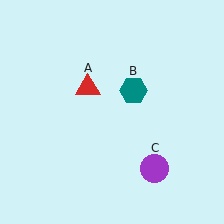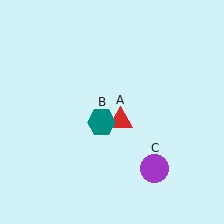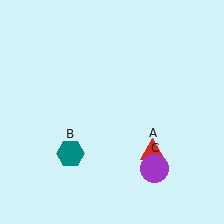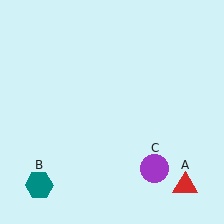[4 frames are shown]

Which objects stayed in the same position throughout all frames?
Purple circle (object C) remained stationary.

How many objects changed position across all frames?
2 objects changed position: red triangle (object A), teal hexagon (object B).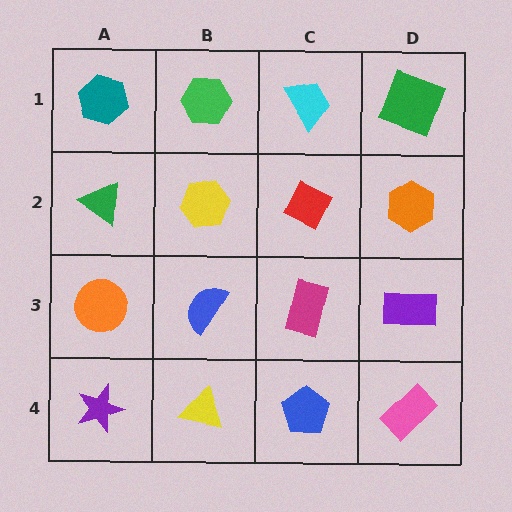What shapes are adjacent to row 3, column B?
A yellow hexagon (row 2, column B), a yellow triangle (row 4, column B), an orange circle (row 3, column A), a magenta rectangle (row 3, column C).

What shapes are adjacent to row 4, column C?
A magenta rectangle (row 3, column C), a yellow triangle (row 4, column B), a pink rectangle (row 4, column D).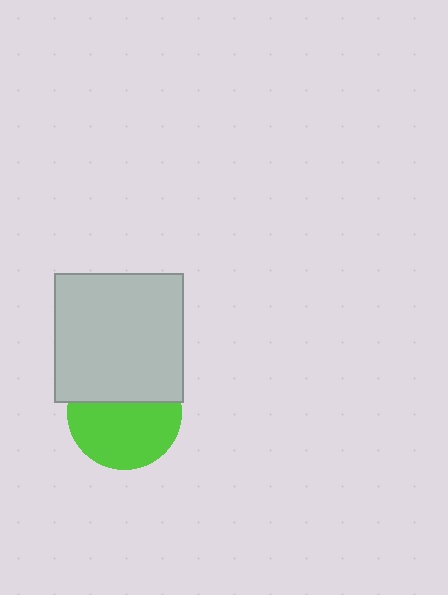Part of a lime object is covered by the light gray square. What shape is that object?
It is a circle.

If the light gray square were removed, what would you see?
You would see the complete lime circle.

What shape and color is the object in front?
The object in front is a light gray square.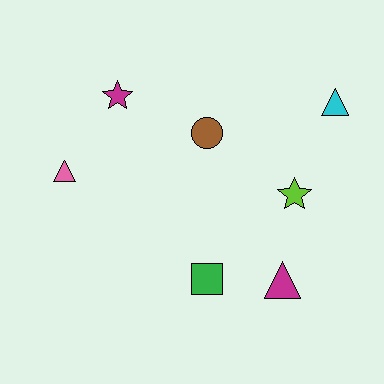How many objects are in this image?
There are 7 objects.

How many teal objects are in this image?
There are no teal objects.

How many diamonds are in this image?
There are no diamonds.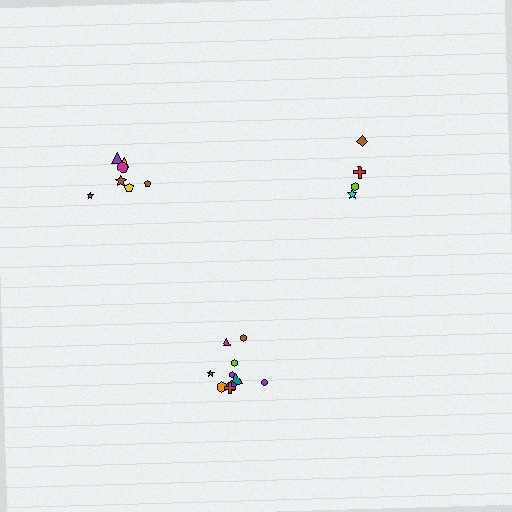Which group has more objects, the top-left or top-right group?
The top-left group.